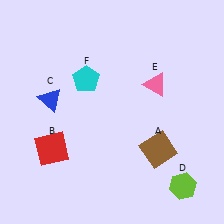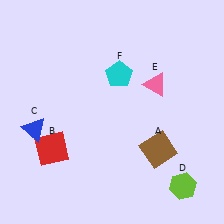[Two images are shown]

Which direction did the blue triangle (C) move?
The blue triangle (C) moved down.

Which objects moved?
The objects that moved are: the blue triangle (C), the cyan pentagon (F).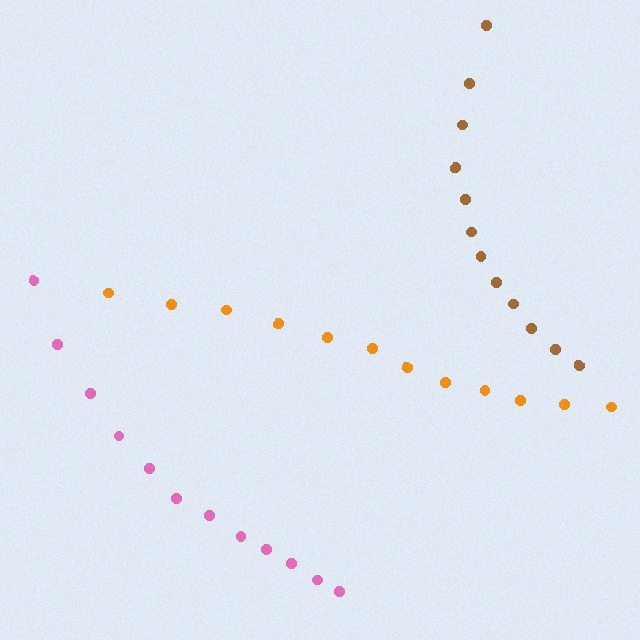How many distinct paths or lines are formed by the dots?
There are 3 distinct paths.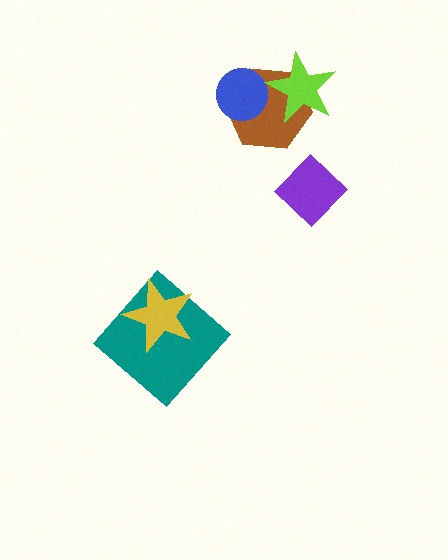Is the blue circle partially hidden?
No, no other shape covers it.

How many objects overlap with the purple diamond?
0 objects overlap with the purple diamond.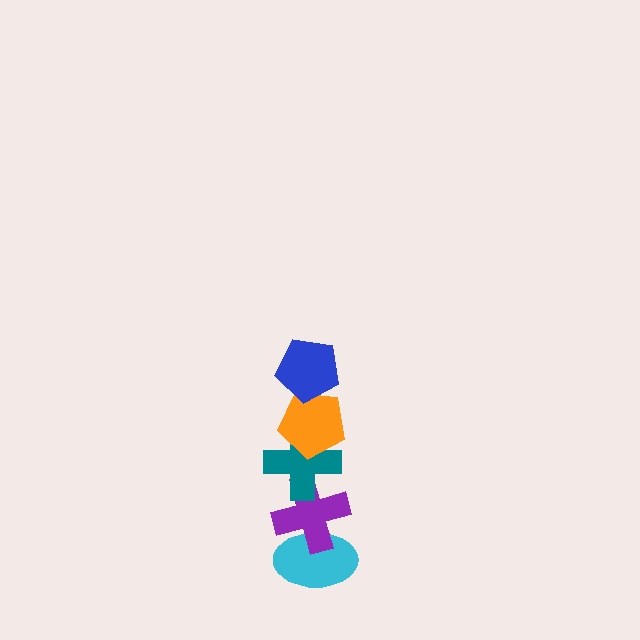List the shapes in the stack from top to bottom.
From top to bottom: the blue pentagon, the orange pentagon, the teal cross, the purple cross, the cyan ellipse.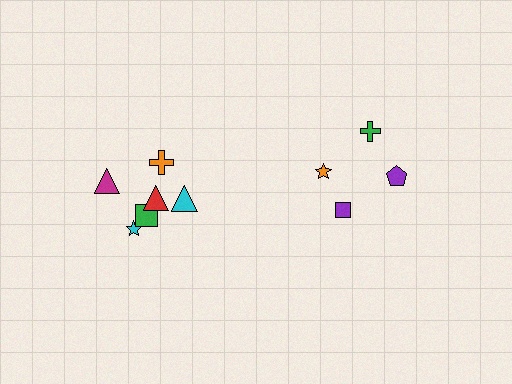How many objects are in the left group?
There are 6 objects.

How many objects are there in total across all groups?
There are 10 objects.